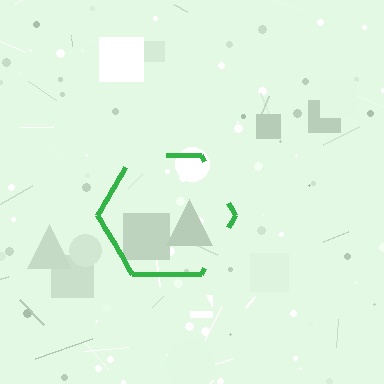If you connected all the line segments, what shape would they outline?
They would outline a hexagon.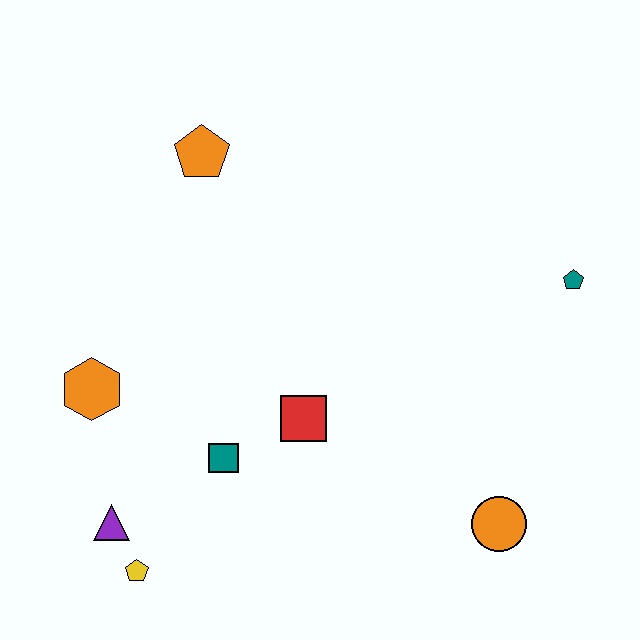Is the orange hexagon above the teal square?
Yes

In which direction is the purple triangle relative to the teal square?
The purple triangle is to the left of the teal square.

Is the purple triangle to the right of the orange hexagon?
Yes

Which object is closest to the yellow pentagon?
The purple triangle is closest to the yellow pentagon.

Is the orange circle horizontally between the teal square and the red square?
No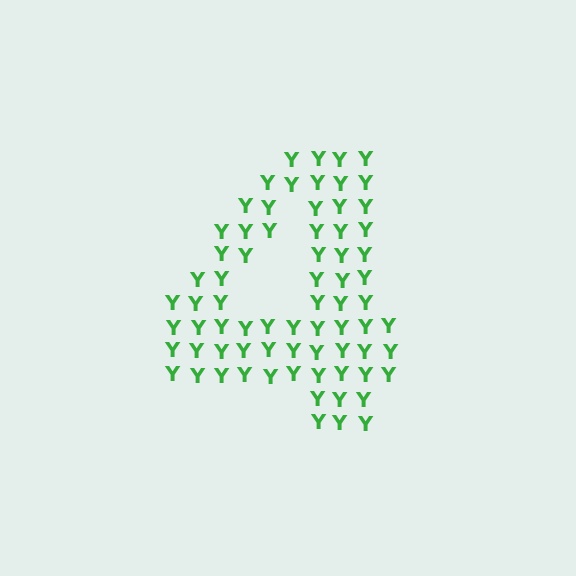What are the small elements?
The small elements are letter Y's.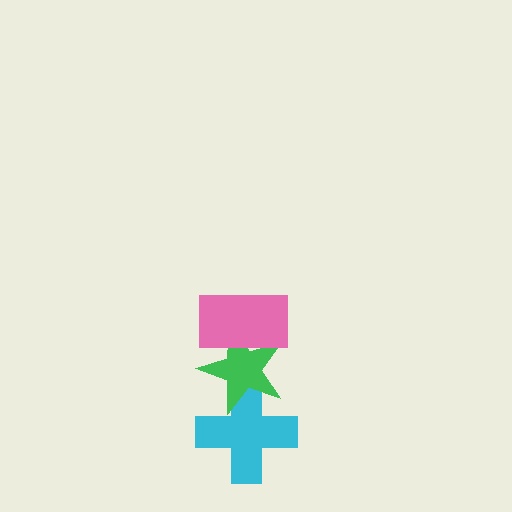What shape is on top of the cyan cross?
The green star is on top of the cyan cross.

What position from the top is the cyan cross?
The cyan cross is 3rd from the top.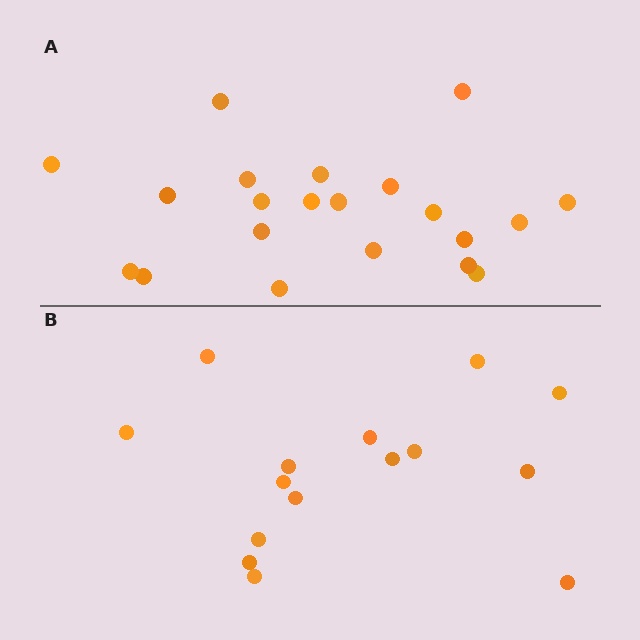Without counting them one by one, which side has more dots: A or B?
Region A (the top region) has more dots.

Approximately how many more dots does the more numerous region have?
Region A has about 6 more dots than region B.